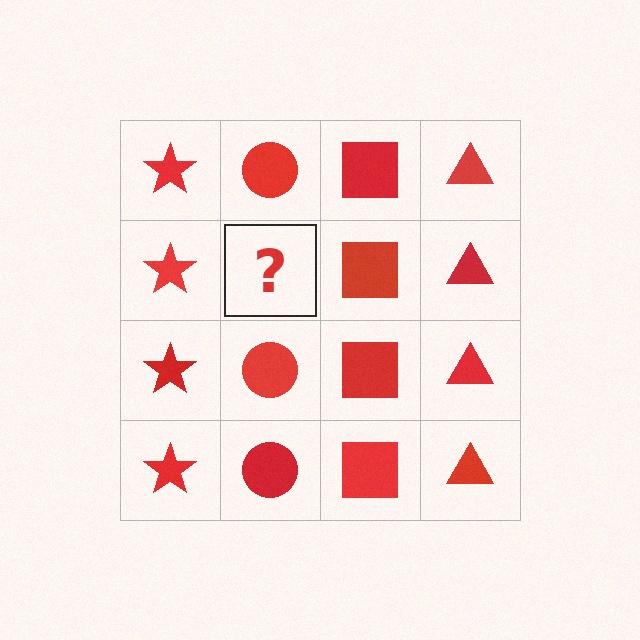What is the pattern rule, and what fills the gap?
The rule is that each column has a consistent shape. The gap should be filled with a red circle.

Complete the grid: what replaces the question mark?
The question mark should be replaced with a red circle.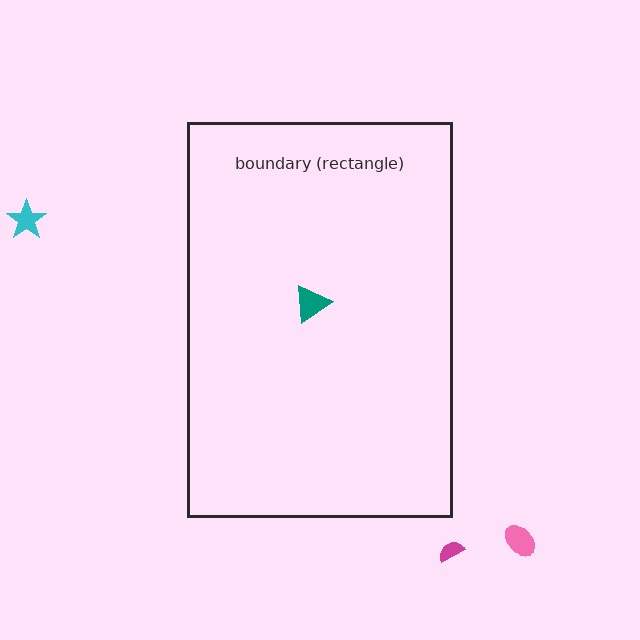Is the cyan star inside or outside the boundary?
Outside.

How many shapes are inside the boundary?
1 inside, 3 outside.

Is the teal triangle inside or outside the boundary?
Inside.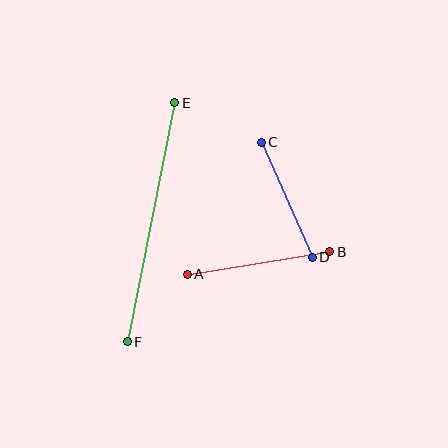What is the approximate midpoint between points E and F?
The midpoint is at approximately (151, 222) pixels.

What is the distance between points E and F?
The distance is approximately 243 pixels.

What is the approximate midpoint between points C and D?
The midpoint is at approximately (287, 200) pixels.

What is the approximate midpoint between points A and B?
The midpoint is at approximately (259, 263) pixels.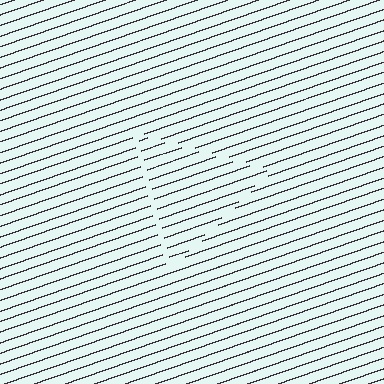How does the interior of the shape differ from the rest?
The interior of the shape contains the same grating, shifted by half a period — the contour is defined by the phase discontinuity where line-ends from the inner and outer gratings abut.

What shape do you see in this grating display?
An illusory triangle. The interior of the shape contains the same grating, shifted by half a period — the contour is defined by the phase discontinuity where line-ends from the inner and outer gratings abut.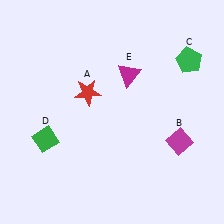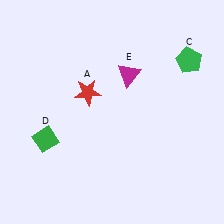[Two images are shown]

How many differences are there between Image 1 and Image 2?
There is 1 difference between the two images.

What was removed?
The magenta diamond (B) was removed in Image 2.